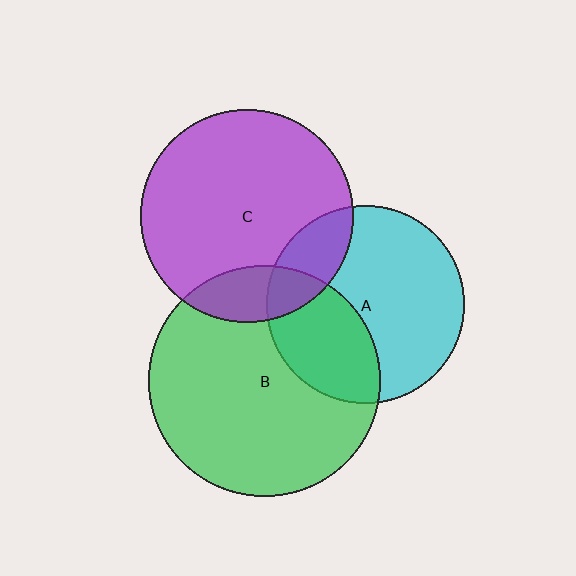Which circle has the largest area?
Circle B (green).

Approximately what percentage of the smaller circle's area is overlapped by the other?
Approximately 15%.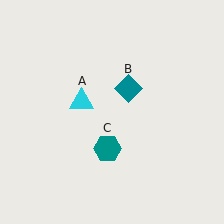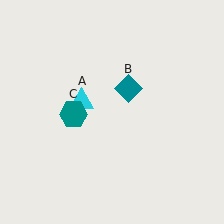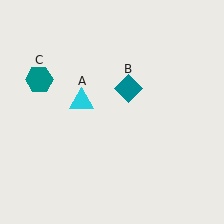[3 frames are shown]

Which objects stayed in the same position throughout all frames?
Cyan triangle (object A) and teal diamond (object B) remained stationary.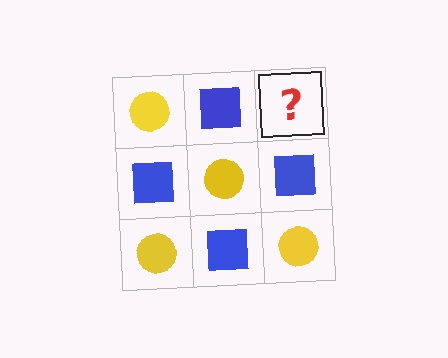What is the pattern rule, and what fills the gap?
The rule is that it alternates yellow circle and blue square in a checkerboard pattern. The gap should be filled with a yellow circle.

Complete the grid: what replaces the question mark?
The question mark should be replaced with a yellow circle.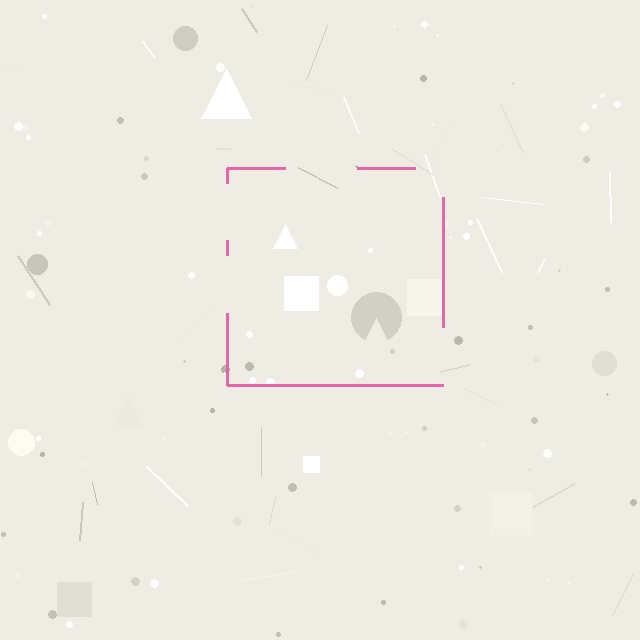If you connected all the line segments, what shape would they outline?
They would outline a square.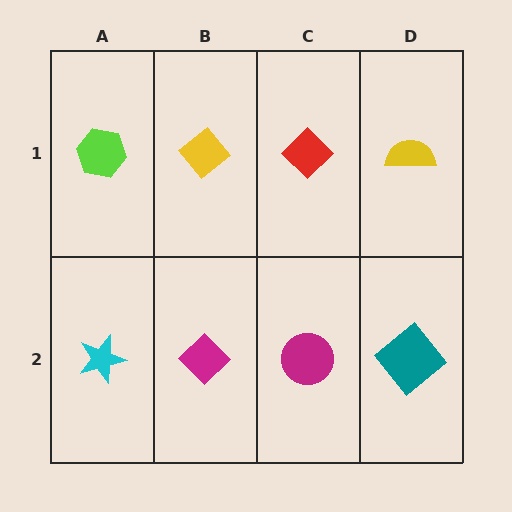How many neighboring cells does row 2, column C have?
3.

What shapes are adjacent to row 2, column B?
A yellow diamond (row 1, column B), a cyan star (row 2, column A), a magenta circle (row 2, column C).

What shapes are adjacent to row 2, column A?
A lime hexagon (row 1, column A), a magenta diamond (row 2, column B).